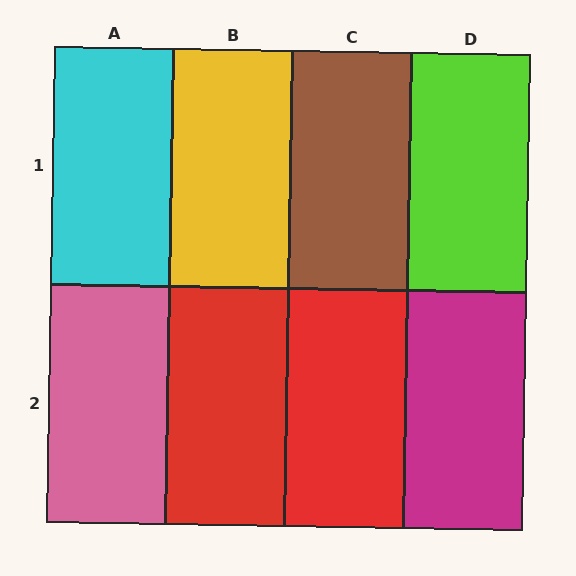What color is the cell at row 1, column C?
Brown.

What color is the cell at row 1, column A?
Cyan.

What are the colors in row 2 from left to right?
Pink, red, red, magenta.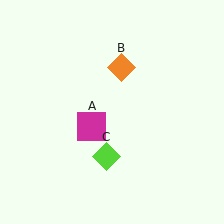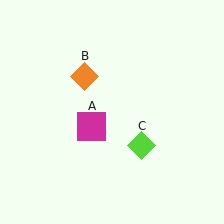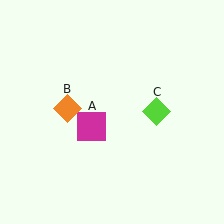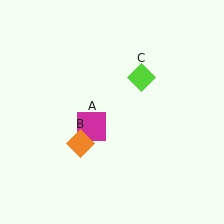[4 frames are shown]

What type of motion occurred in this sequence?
The orange diamond (object B), lime diamond (object C) rotated counterclockwise around the center of the scene.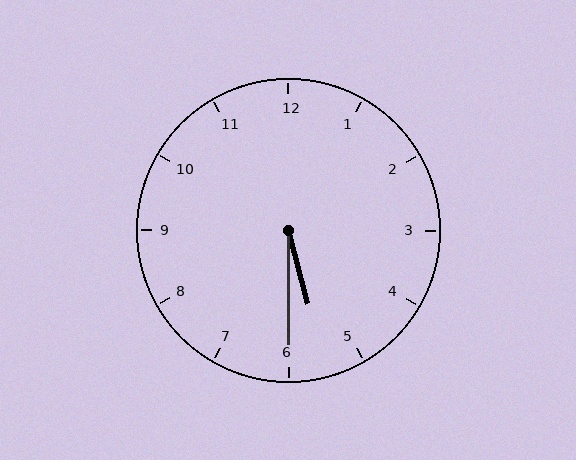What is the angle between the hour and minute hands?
Approximately 15 degrees.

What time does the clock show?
5:30.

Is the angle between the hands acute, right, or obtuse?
It is acute.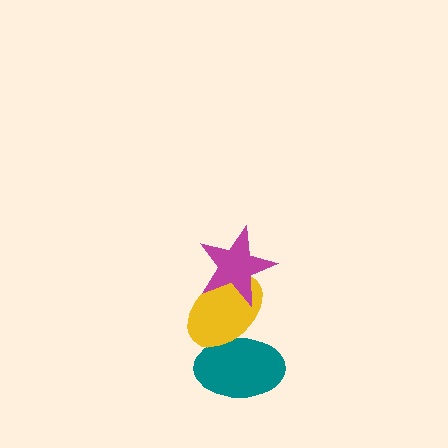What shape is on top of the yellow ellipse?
The magenta star is on top of the yellow ellipse.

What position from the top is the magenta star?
The magenta star is 1st from the top.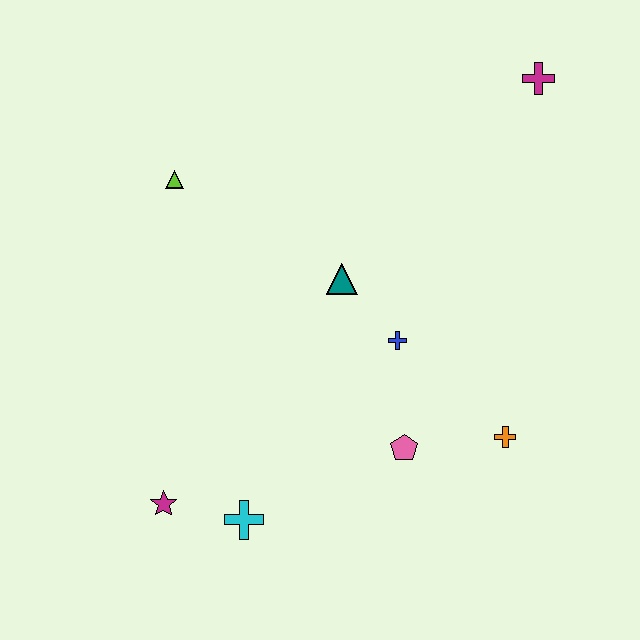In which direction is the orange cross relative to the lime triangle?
The orange cross is to the right of the lime triangle.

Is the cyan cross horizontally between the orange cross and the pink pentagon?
No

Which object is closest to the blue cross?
The teal triangle is closest to the blue cross.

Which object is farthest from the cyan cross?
The magenta cross is farthest from the cyan cross.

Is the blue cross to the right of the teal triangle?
Yes